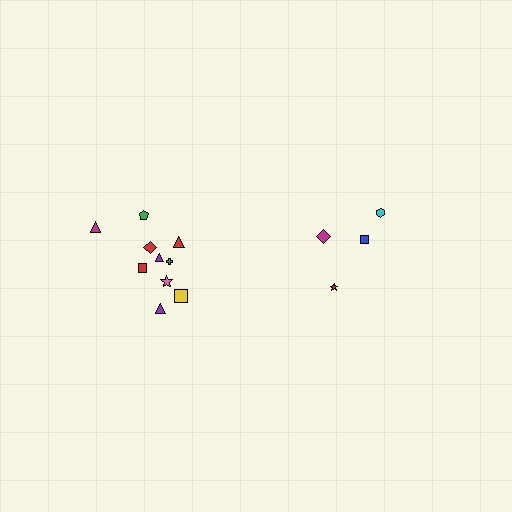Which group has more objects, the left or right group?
The left group.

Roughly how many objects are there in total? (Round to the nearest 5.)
Roughly 15 objects in total.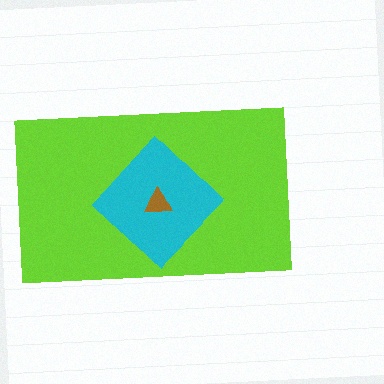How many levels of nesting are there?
3.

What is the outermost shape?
The lime rectangle.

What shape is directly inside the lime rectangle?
The cyan diamond.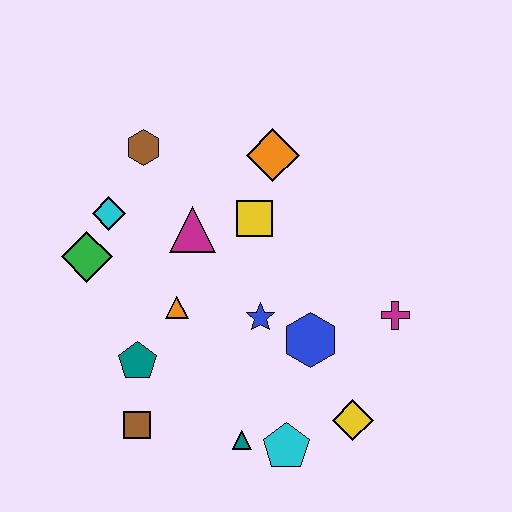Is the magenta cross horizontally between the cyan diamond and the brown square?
No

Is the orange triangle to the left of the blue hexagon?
Yes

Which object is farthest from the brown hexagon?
The yellow diamond is farthest from the brown hexagon.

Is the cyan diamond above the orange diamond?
No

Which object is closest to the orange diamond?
The yellow square is closest to the orange diamond.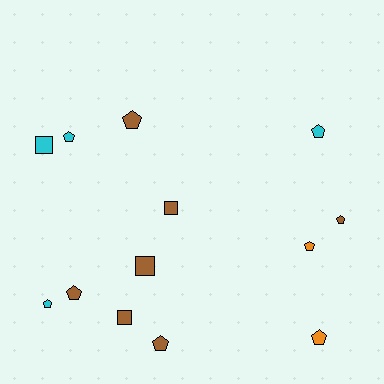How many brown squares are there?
There are 3 brown squares.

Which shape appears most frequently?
Pentagon, with 9 objects.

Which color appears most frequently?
Brown, with 7 objects.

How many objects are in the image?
There are 13 objects.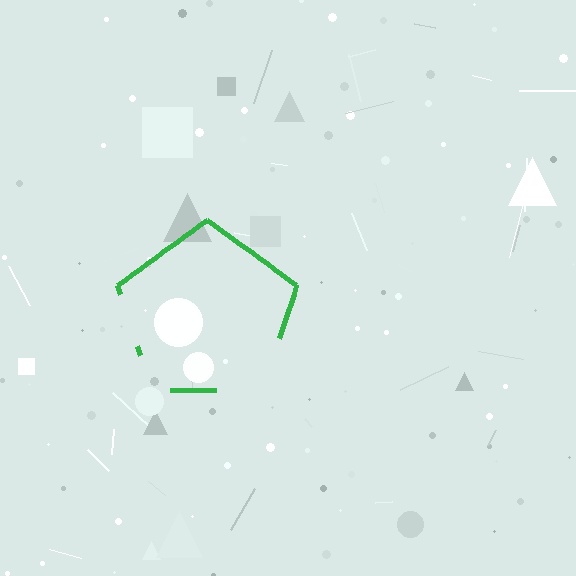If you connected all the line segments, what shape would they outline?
They would outline a pentagon.